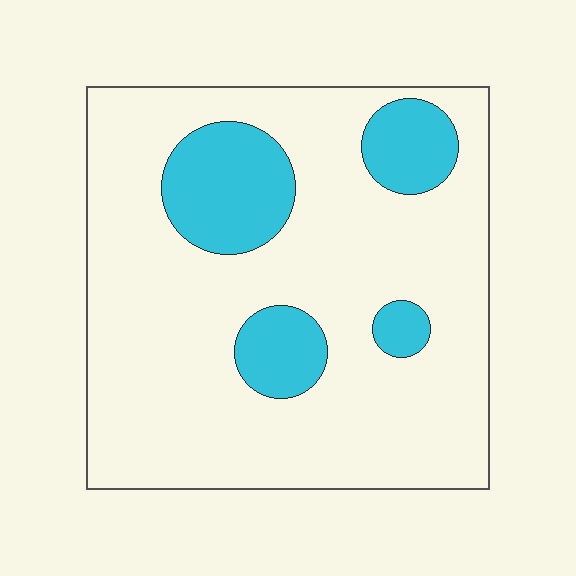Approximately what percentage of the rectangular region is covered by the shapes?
Approximately 20%.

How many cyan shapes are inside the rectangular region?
4.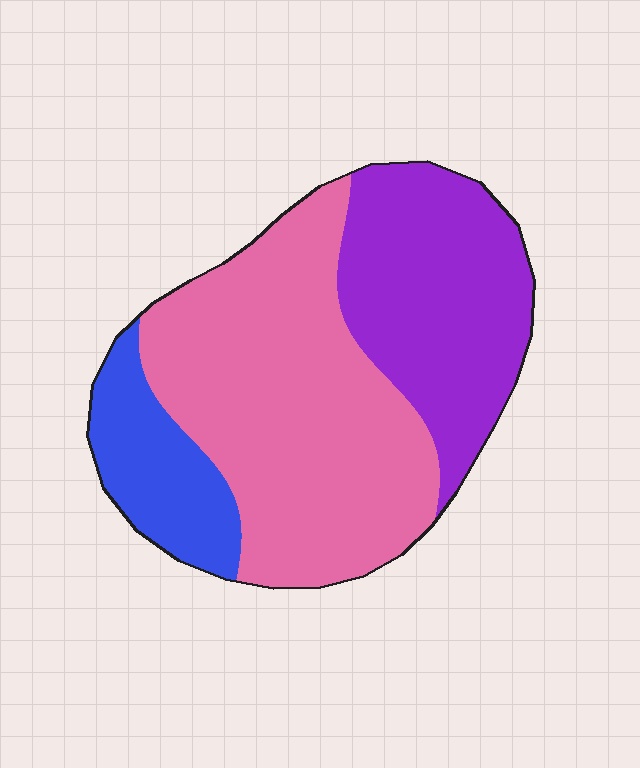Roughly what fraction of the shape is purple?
Purple covers about 30% of the shape.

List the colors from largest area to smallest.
From largest to smallest: pink, purple, blue.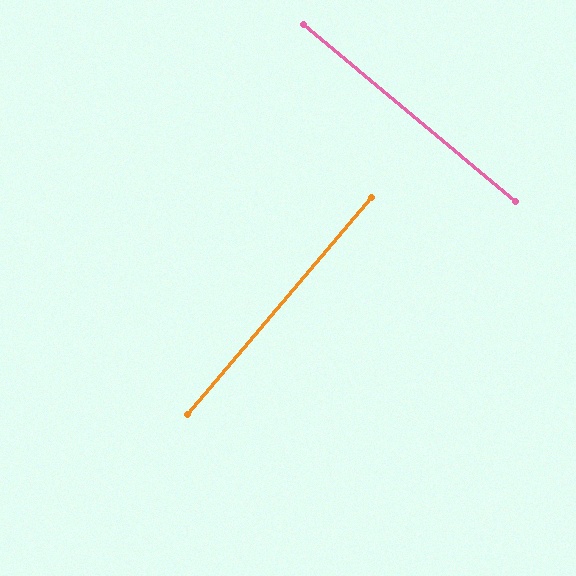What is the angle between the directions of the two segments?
Approximately 90 degrees.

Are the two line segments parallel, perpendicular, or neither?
Perpendicular — they meet at approximately 90°.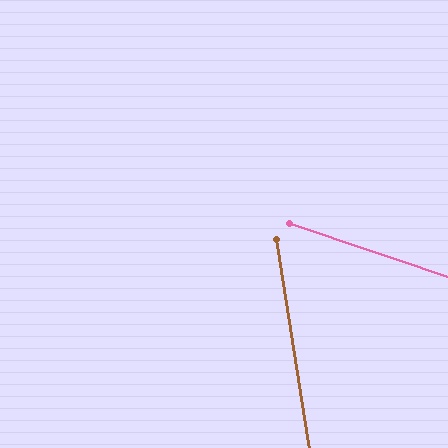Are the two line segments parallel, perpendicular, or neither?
Neither parallel nor perpendicular — they differ by about 63°.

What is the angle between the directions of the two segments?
Approximately 63 degrees.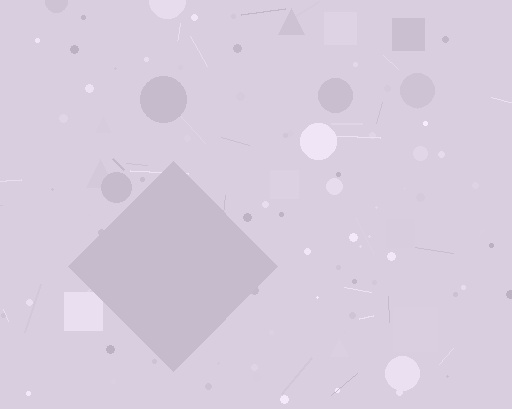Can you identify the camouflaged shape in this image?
The camouflaged shape is a diamond.